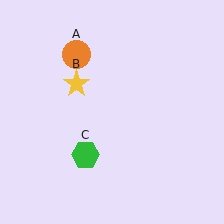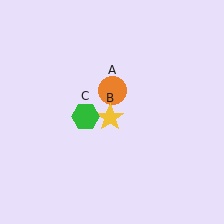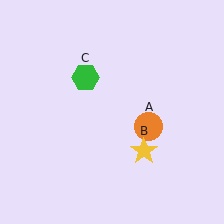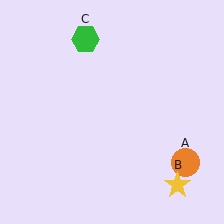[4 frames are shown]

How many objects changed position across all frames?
3 objects changed position: orange circle (object A), yellow star (object B), green hexagon (object C).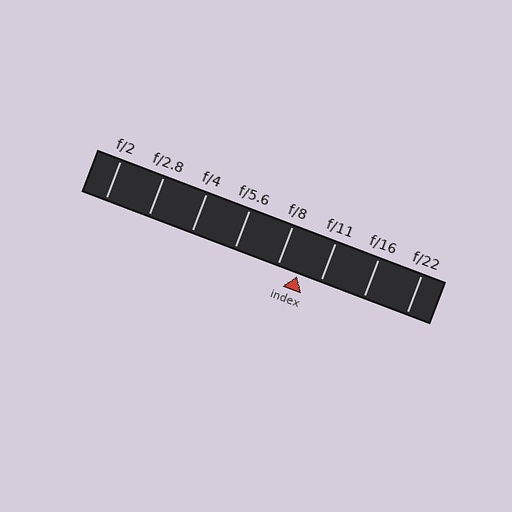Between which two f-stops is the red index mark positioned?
The index mark is between f/8 and f/11.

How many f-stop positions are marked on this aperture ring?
There are 8 f-stop positions marked.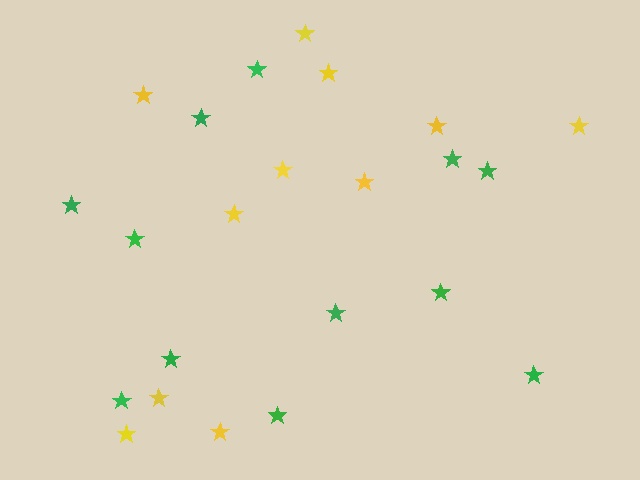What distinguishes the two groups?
There are 2 groups: one group of yellow stars (11) and one group of green stars (12).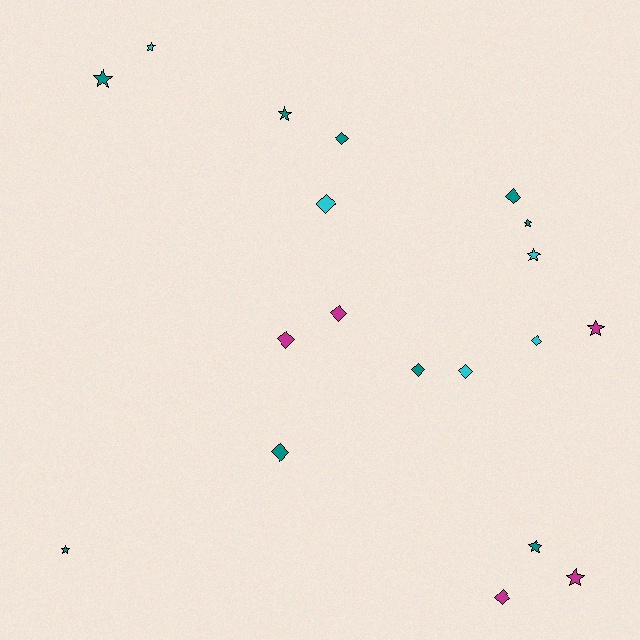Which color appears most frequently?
Teal, with 9 objects.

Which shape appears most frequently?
Diamond, with 10 objects.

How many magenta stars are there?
There are 2 magenta stars.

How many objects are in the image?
There are 19 objects.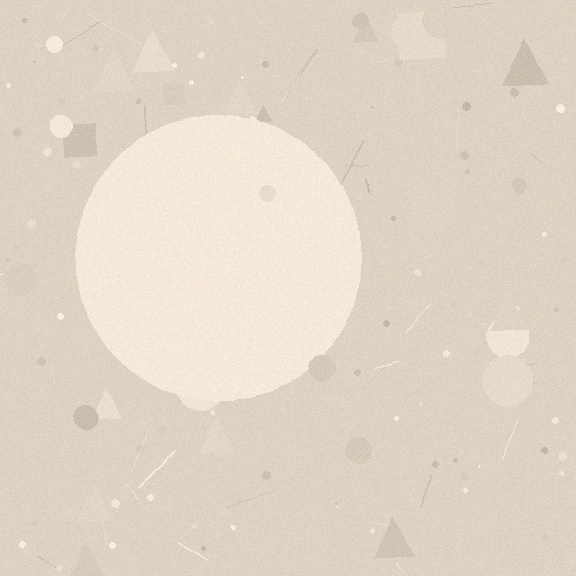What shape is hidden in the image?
A circle is hidden in the image.